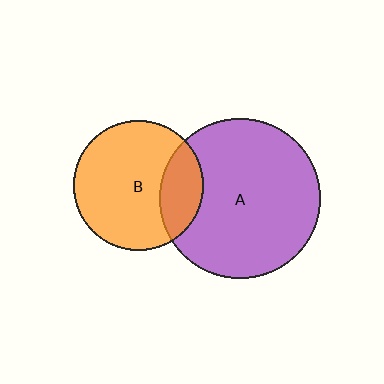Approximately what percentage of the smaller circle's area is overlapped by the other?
Approximately 20%.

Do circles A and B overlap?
Yes.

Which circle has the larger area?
Circle A (purple).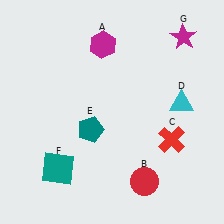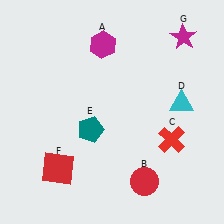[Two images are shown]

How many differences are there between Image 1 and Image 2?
There is 1 difference between the two images.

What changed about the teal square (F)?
In Image 1, F is teal. In Image 2, it changed to red.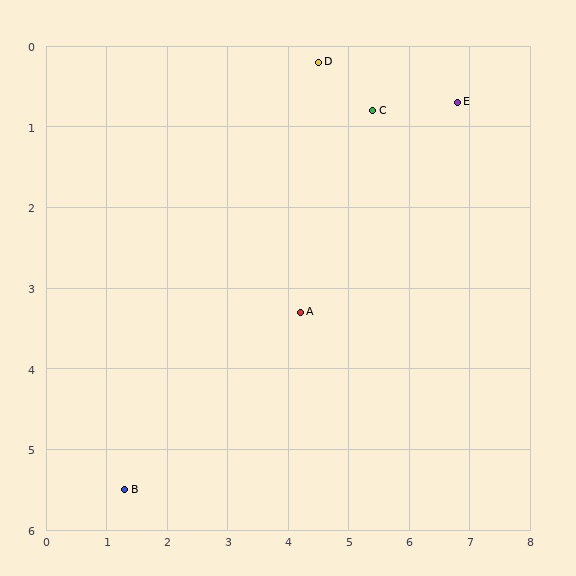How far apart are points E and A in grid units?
Points E and A are about 3.7 grid units apart.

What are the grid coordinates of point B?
Point B is at approximately (1.3, 5.5).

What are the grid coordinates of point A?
Point A is at approximately (4.2, 3.3).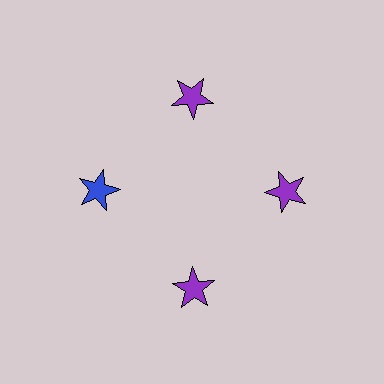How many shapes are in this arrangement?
There are 4 shapes arranged in a ring pattern.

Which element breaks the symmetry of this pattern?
The blue star at roughly the 9 o'clock position breaks the symmetry. All other shapes are purple stars.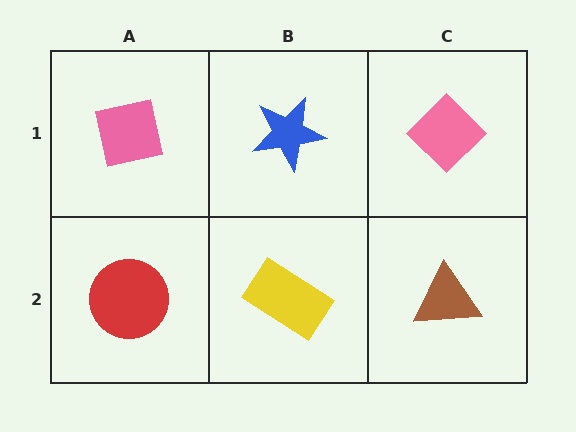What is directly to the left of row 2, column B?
A red circle.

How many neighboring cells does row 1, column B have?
3.